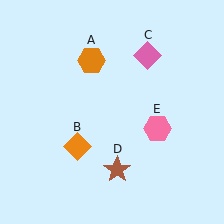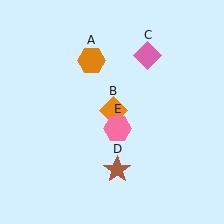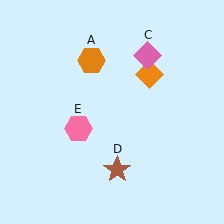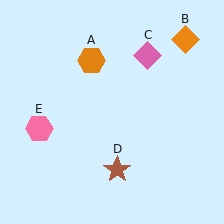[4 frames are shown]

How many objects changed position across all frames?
2 objects changed position: orange diamond (object B), pink hexagon (object E).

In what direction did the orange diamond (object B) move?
The orange diamond (object B) moved up and to the right.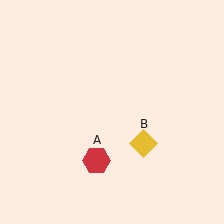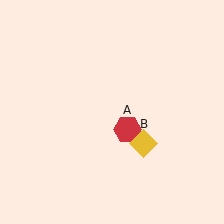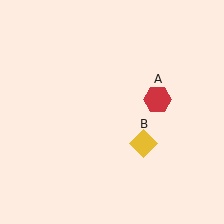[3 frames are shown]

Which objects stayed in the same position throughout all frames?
Yellow diamond (object B) remained stationary.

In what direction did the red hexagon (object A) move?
The red hexagon (object A) moved up and to the right.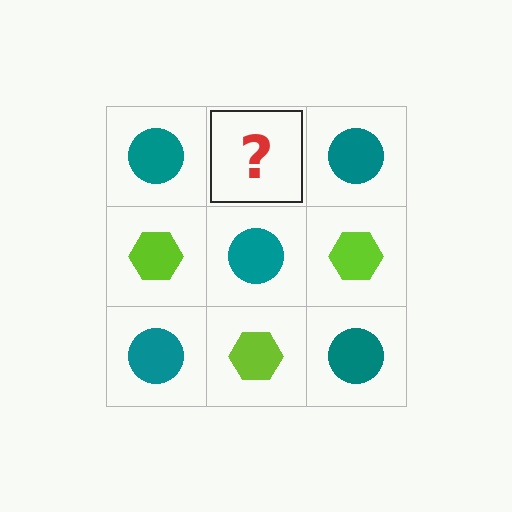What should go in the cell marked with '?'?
The missing cell should contain a lime hexagon.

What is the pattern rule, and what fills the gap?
The rule is that it alternates teal circle and lime hexagon in a checkerboard pattern. The gap should be filled with a lime hexagon.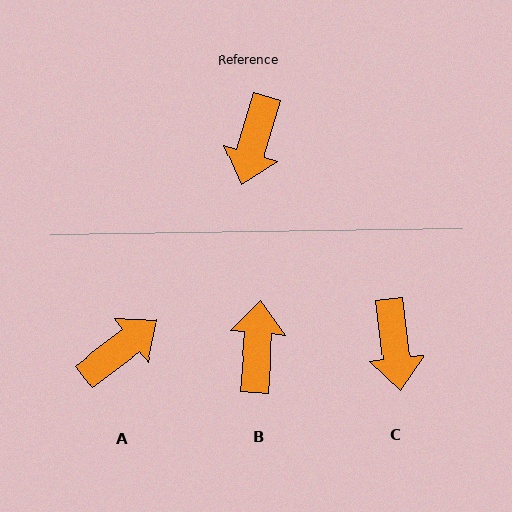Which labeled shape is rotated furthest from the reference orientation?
B, about 168 degrees away.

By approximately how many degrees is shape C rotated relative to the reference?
Approximately 23 degrees counter-clockwise.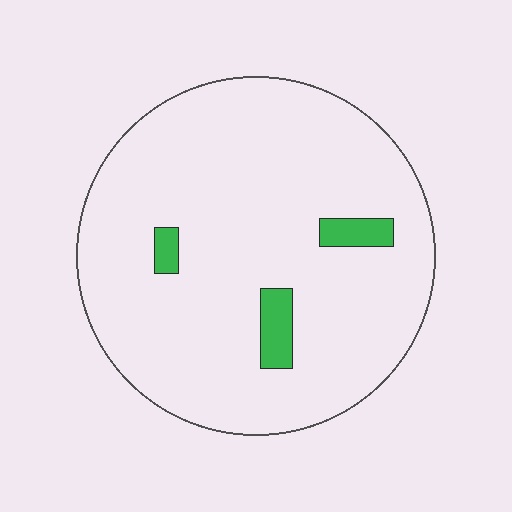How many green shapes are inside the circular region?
3.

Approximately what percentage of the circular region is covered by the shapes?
Approximately 5%.